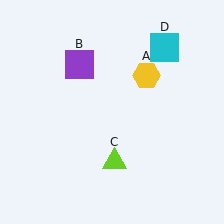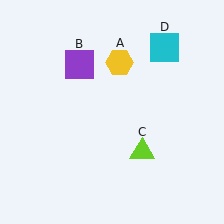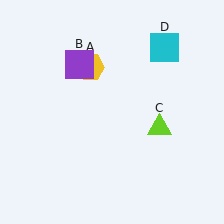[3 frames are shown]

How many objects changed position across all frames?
2 objects changed position: yellow hexagon (object A), lime triangle (object C).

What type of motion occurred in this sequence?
The yellow hexagon (object A), lime triangle (object C) rotated counterclockwise around the center of the scene.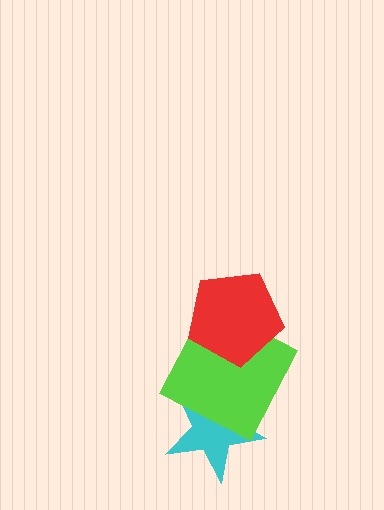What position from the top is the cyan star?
The cyan star is 3rd from the top.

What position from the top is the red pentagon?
The red pentagon is 1st from the top.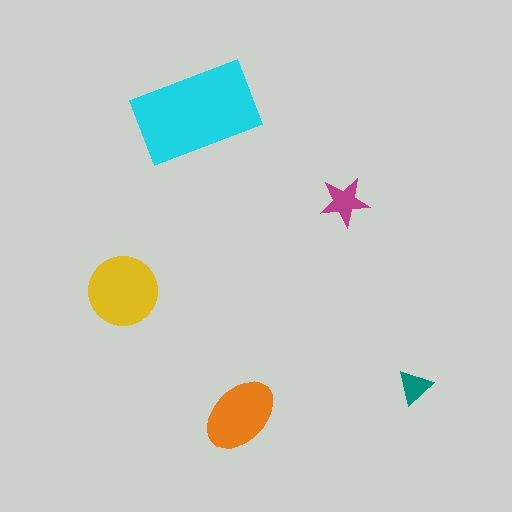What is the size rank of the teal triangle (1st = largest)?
5th.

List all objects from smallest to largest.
The teal triangle, the magenta star, the orange ellipse, the yellow circle, the cyan rectangle.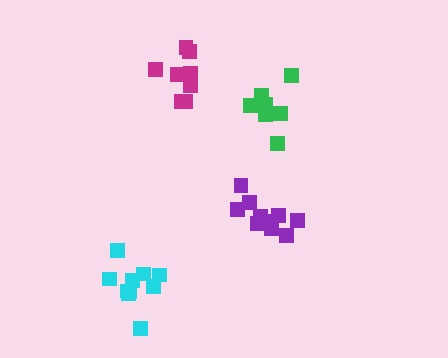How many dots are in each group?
Group 1: 10 dots, Group 2: 8 dots, Group 3: 7 dots, Group 4: 10 dots (35 total).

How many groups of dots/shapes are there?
There are 4 groups.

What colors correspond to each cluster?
The clusters are colored: purple, magenta, green, cyan.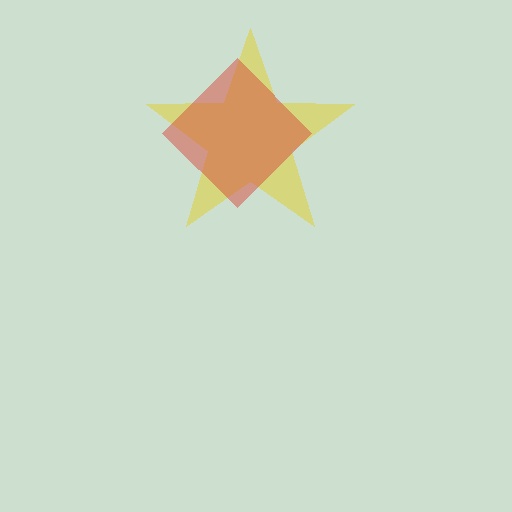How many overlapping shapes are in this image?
There are 2 overlapping shapes in the image.